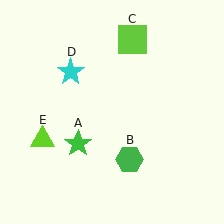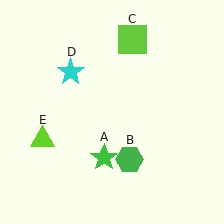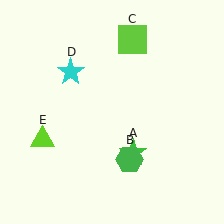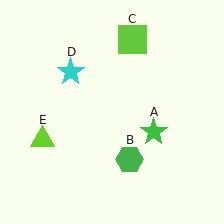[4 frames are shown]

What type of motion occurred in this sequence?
The green star (object A) rotated counterclockwise around the center of the scene.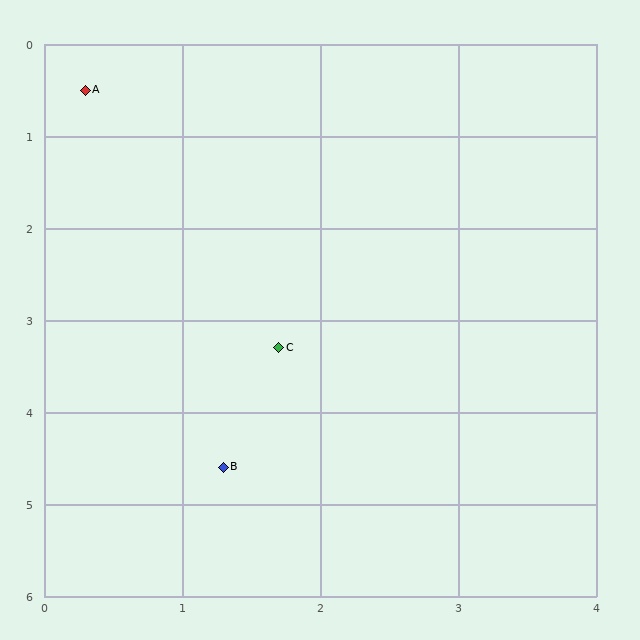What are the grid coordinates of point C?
Point C is at approximately (1.7, 3.3).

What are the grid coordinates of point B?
Point B is at approximately (1.3, 4.6).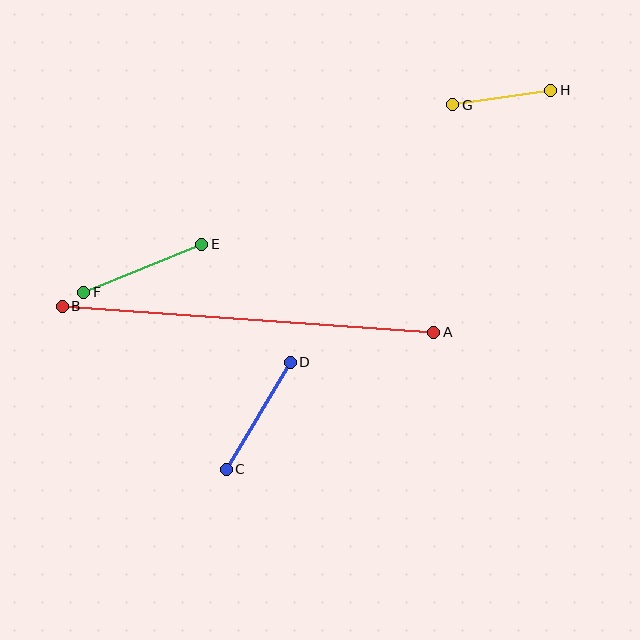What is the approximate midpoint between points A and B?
The midpoint is at approximately (248, 319) pixels.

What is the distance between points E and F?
The distance is approximately 127 pixels.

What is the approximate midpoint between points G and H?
The midpoint is at approximately (502, 98) pixels.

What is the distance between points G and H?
The distance is approximately 99 pixels.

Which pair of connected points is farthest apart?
Points A and B are farthest apart.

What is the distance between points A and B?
The distance is approximately 372 pixels.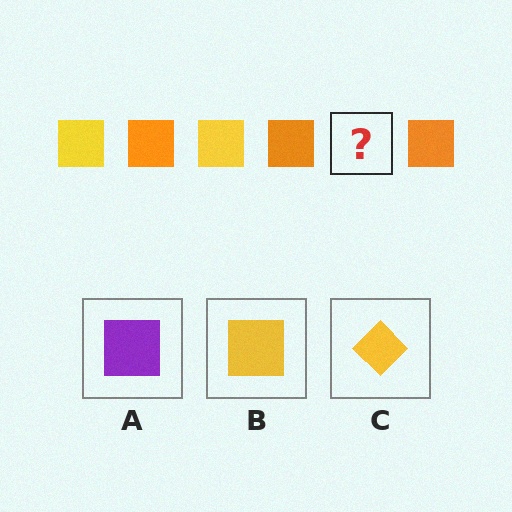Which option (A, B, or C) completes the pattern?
B.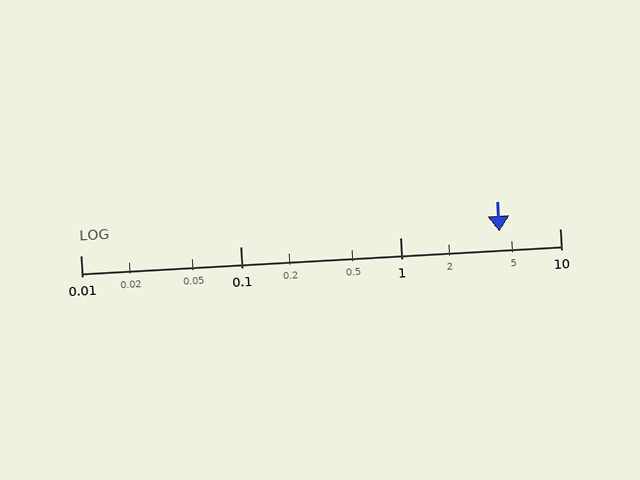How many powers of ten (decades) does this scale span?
The scale spans 3 decades, from 0.01 to 10.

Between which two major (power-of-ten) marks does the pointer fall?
The pointer is between 1 and 10.